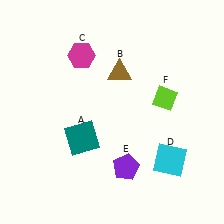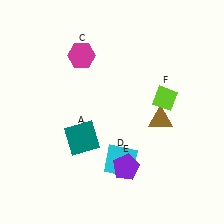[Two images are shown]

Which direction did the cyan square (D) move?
The cyan square (D) moved left.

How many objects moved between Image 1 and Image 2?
2 objects moved between the two images.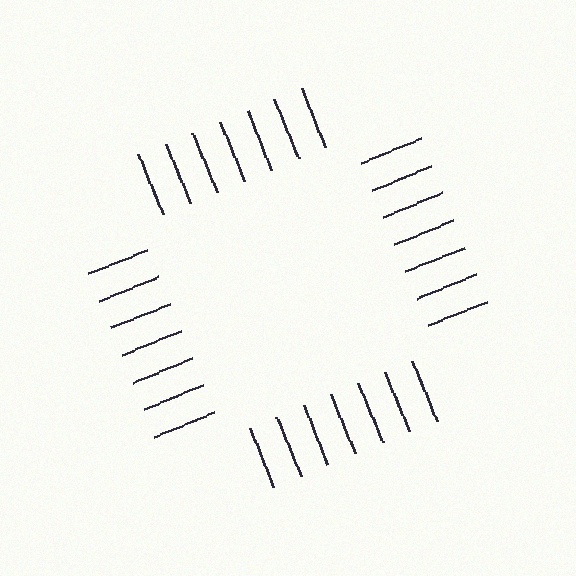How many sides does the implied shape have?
4 sides — the line-ends trace a square.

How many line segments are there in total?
28 — 7 along each of the 4 edges.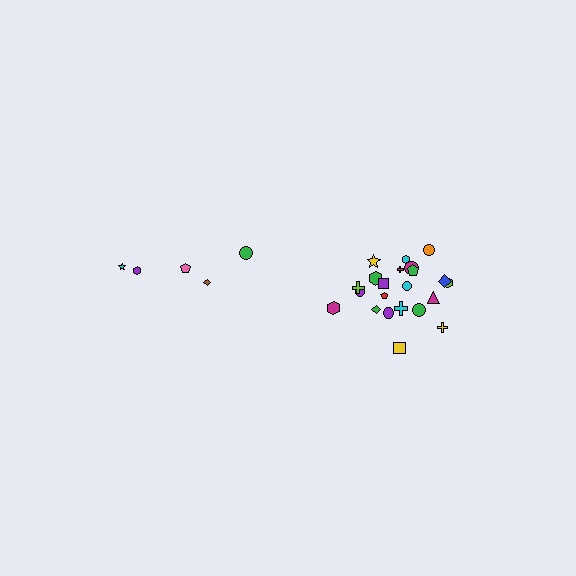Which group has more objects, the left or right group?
The right group.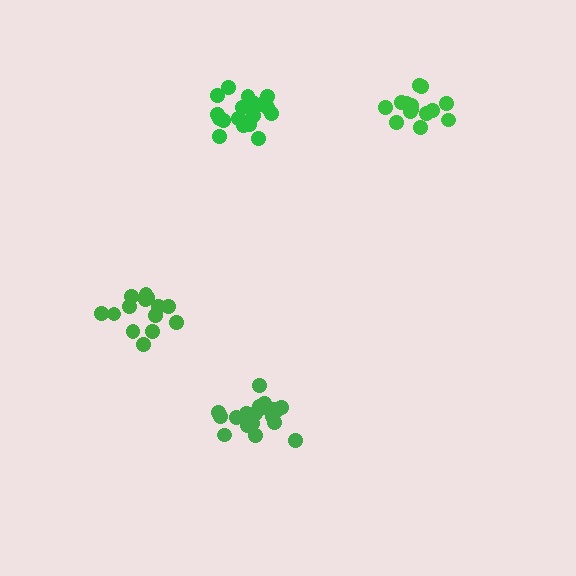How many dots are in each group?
Group 1: 19 dots, Group 2: 14 dots, Group 3: 19 dots, Group 4: 14 dots (66 total).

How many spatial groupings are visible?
There are 4 spatial groupings.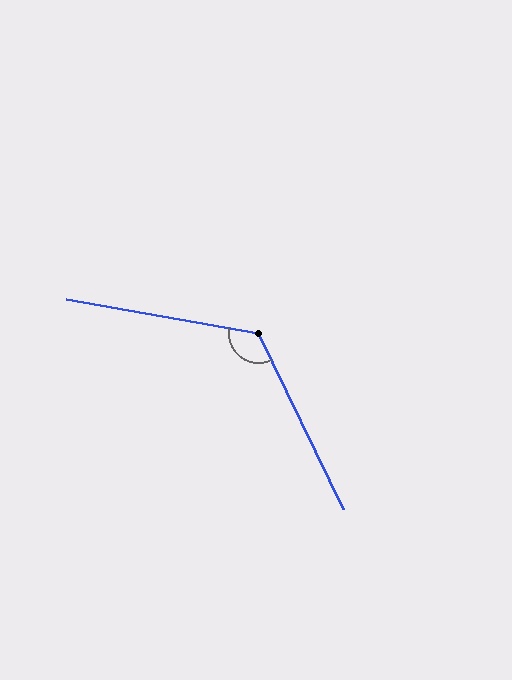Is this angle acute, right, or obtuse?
It is obtuse.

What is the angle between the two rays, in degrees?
Approximately 126 degrees.